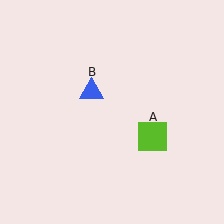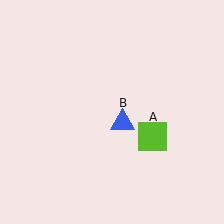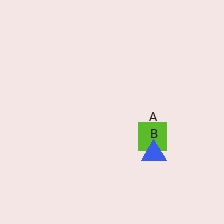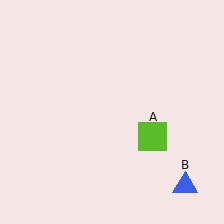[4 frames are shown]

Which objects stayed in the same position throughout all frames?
Lime square (object A) remained stationary.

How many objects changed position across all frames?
1 object changed position: blue triangle (object B).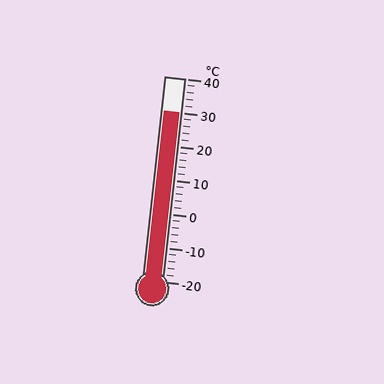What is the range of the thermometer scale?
The thermometer scale ranges from -20°C to 40°C.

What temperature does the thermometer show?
The thermometer shows approximately 30°C.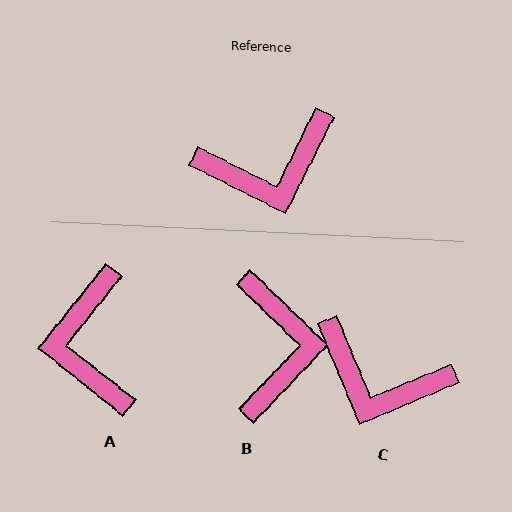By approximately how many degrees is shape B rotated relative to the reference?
Approximately 73 degrees counter-clockwise.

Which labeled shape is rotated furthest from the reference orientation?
A, about 102 degrees away.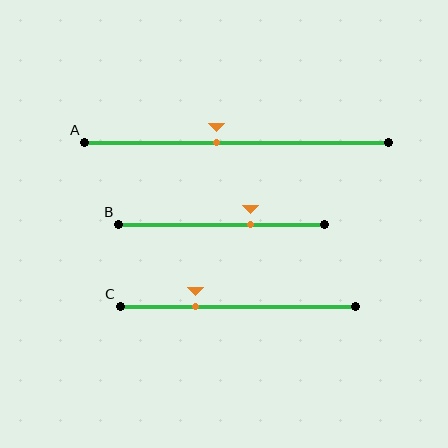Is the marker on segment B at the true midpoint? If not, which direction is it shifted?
No, the marker on segment B is shifted to the right by about 14% of the segment length.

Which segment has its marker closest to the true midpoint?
Segment A has its marker closest to the true midpoint.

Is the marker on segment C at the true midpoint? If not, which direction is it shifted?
No, the marker on segment C is shifted to the left by about 18% of the segment length.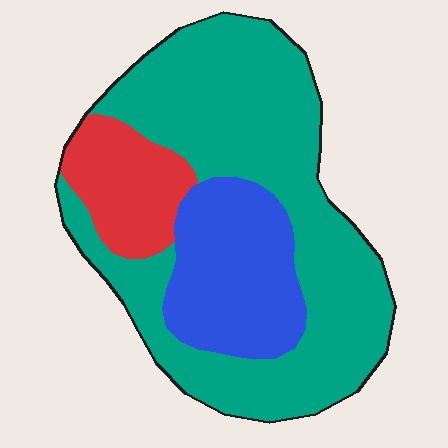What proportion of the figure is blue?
Blue takes up less than a quarter of the figure.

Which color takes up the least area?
Red, at roughly 15%.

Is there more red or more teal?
Teal.